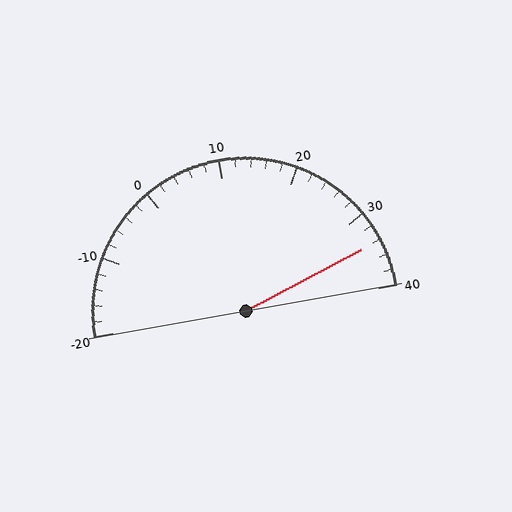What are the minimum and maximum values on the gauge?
The gauge ranges from -20 to 40.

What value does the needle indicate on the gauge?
The needle indicates approximately 34.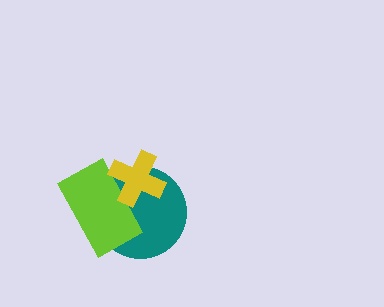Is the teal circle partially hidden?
Yes, it is partially covered by another shape.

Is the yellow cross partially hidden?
No, no other shape covers it.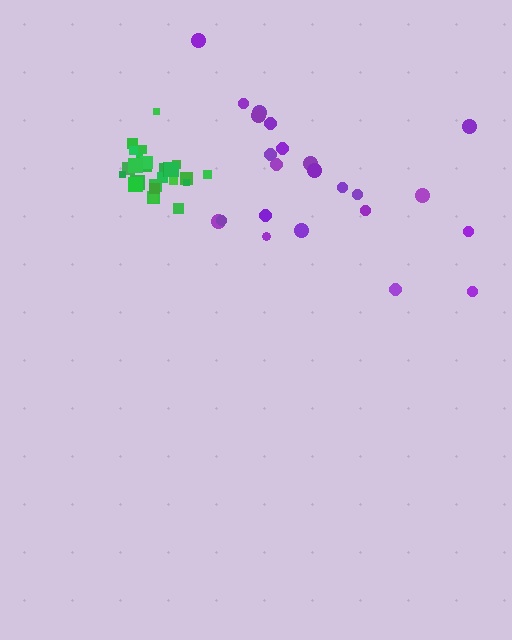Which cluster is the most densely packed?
Green.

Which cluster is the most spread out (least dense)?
Purple.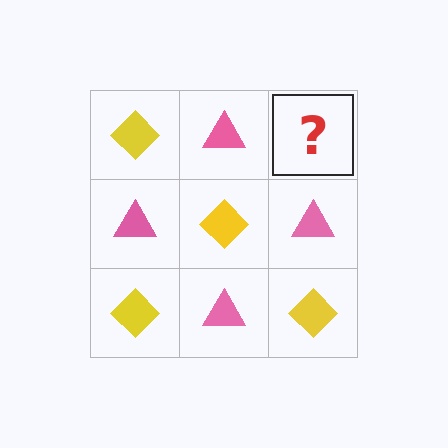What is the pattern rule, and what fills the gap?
The rule is that it alternates yellow diamond and pink triangle in a checkerboard pattern. The gap should be filled with a yellow diamond.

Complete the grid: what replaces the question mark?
The question mark should be replaced with a yellow diamond.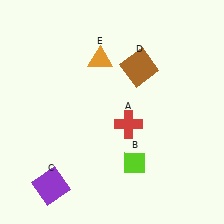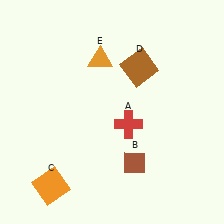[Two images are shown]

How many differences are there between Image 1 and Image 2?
There are 2 differences between the two images.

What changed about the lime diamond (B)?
In Image 1, B is lime. In Image 2, it changed to brown.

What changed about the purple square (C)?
In Image 1, C is purple. In Image 2, it changed to orange.